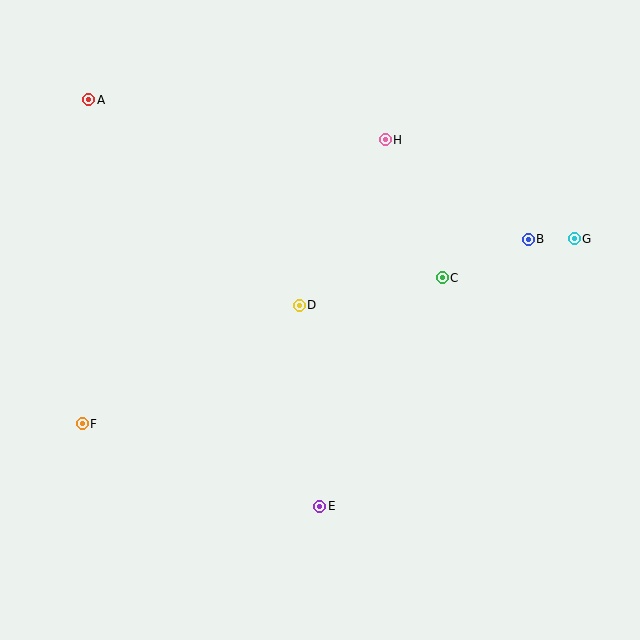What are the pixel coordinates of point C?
Point C is at (442, 278).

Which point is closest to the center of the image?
Point D at (299, 305) is closest to the center.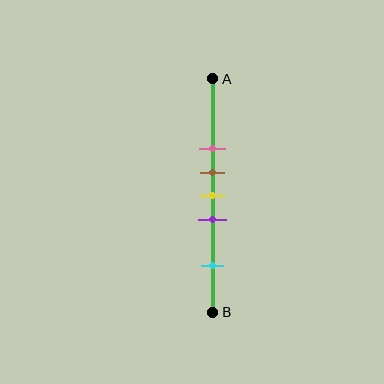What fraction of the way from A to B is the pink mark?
The pink mark is approximately 30% (0.3) of the way from A to B.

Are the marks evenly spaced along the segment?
No, the marks are not evenly spaced.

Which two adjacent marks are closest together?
The brown and yellow marks are the closest adjacent pair.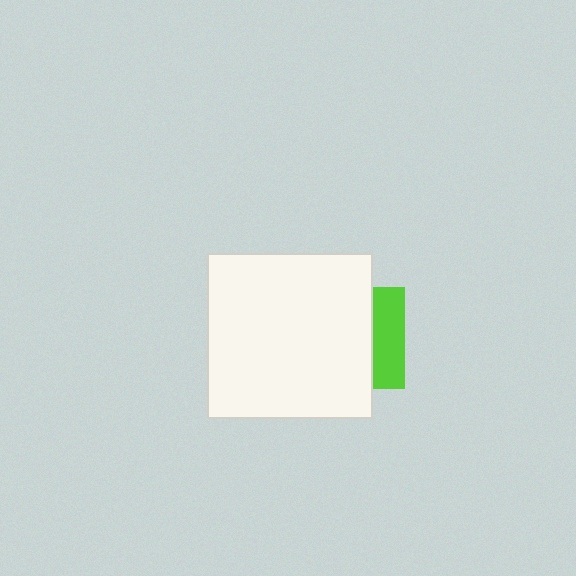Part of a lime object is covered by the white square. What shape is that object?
It is a square.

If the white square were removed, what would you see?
You would see the complete lime square.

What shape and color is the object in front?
The object in front is a white square.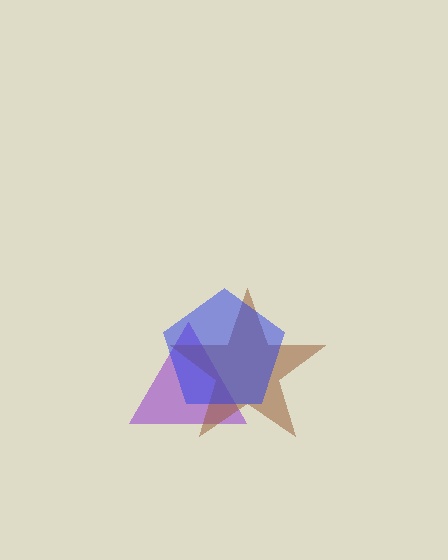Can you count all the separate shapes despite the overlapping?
Yes, there are 3 separate shapes.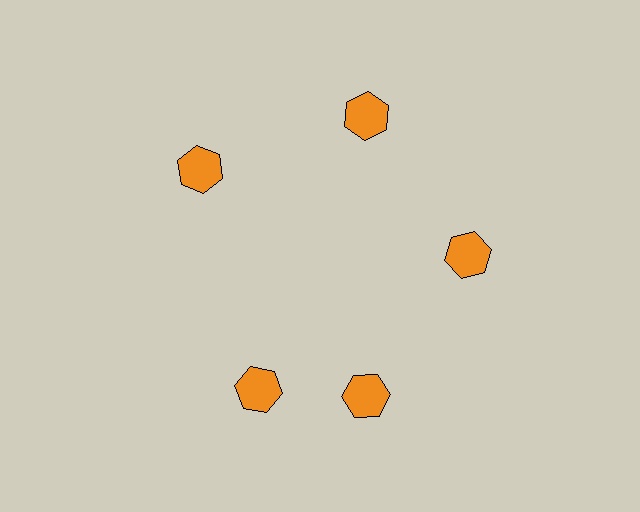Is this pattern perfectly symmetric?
No. The 5 orange hexagons are arranged in a ring, but one element near the 8 o'clock position is rotated out of alignment along the ring, breaking the 5-fold rotational symmetry.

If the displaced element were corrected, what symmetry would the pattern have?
It would have 5-fold rotational symmetry — the pattern would map onto itself every 72 degrees.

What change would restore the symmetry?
The symmetry would be restored by rotating it back into even spacing with its neighbors so that all 5 hexagons sit at equal angles and equal distance from the center.